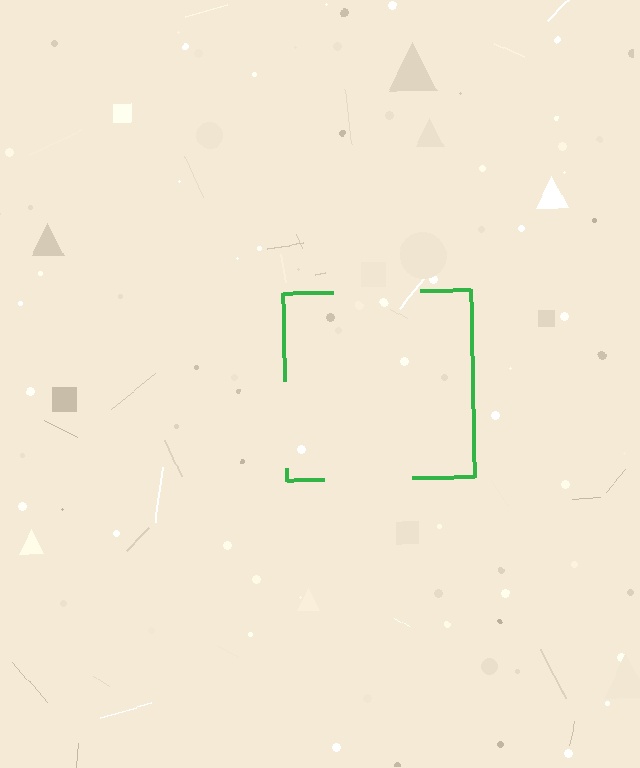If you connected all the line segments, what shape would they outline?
They would outline a square.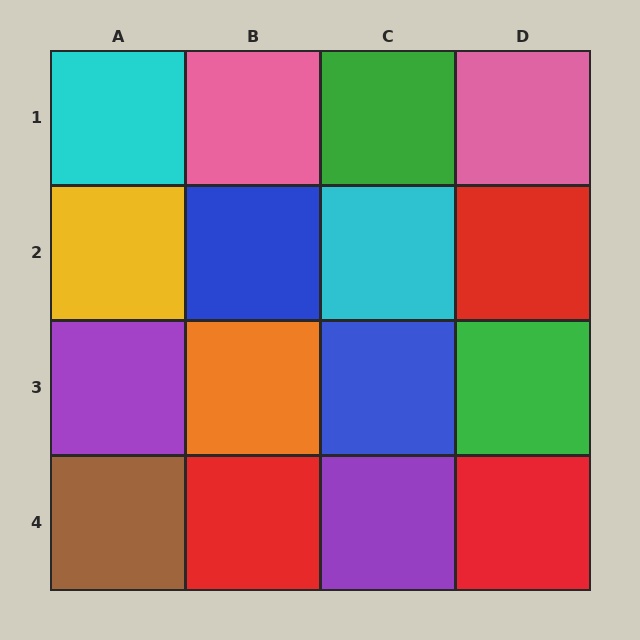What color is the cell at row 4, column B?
Red.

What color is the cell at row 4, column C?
Purple.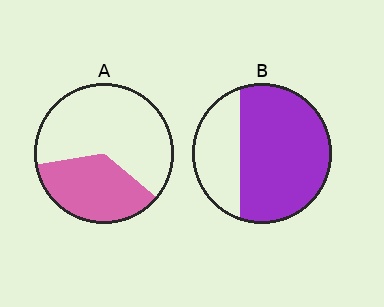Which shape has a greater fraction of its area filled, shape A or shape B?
Shape B.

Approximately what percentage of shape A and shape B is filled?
A is approximately 35% and B is approximately 70%.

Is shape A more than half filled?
No.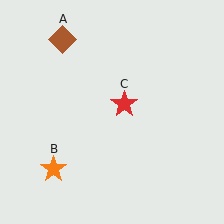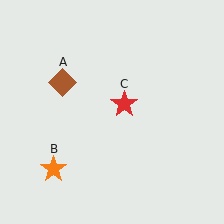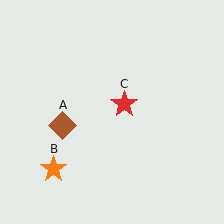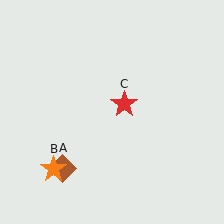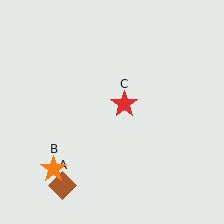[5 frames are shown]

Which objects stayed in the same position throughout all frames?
Orange star (object B) and red star (object C) remained stationary.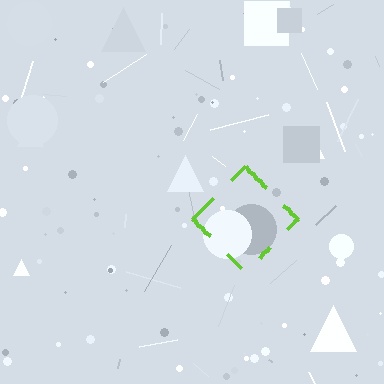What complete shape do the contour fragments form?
The contour fragments form a diamond.